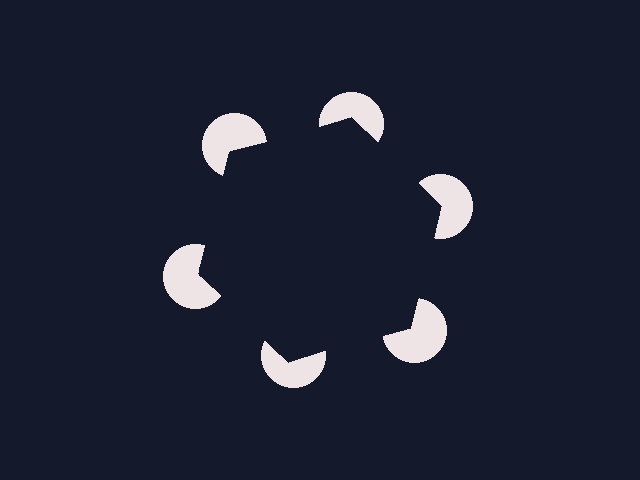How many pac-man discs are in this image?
There are 6 — one at each vertex of the illusory hexagon.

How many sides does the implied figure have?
6 sides.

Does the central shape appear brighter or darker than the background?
It typically appears slightly darker than the background, even though no actual brightness change is drawn.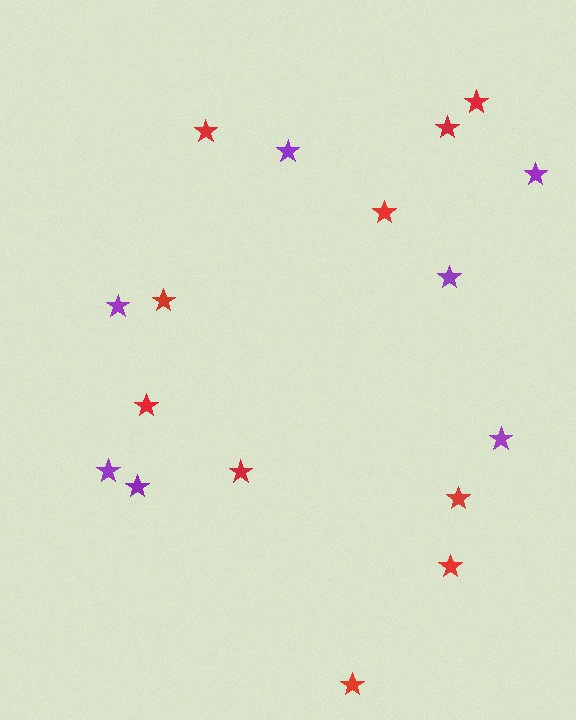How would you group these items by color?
There are 2 groups: one group of purple stars (7) and one group of red stars (10).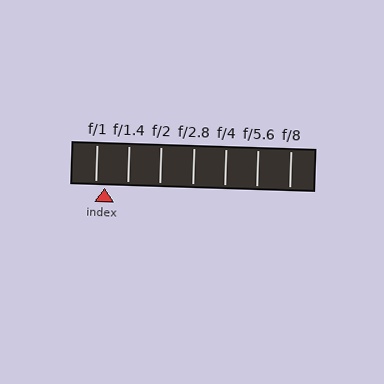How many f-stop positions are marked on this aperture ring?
There are 7 f-stop positions marked.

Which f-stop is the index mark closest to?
The index mark is closest to f/1.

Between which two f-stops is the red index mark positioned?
The index mark is between f/1 and f/1.4.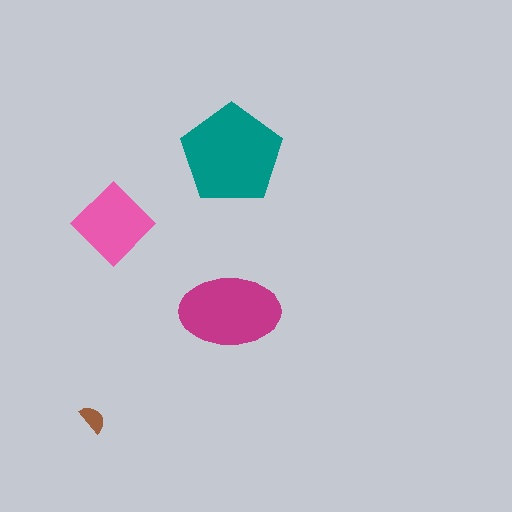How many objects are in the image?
There are 4 objects in the image.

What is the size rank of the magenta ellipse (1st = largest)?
2nd.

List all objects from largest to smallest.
The teal pentagon, the magenta ellipse, the pink diamond, the brown semicircle.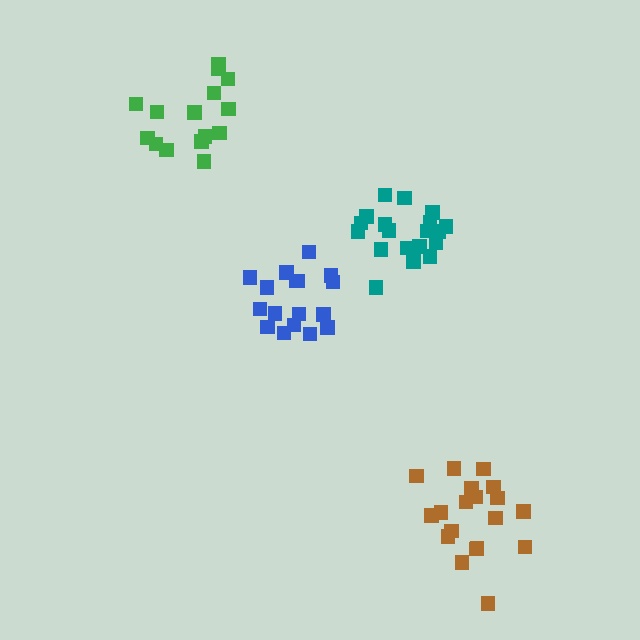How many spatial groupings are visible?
There are 4 spatial groupings.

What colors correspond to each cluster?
The clusters are colored: green, blue, teal, brown.